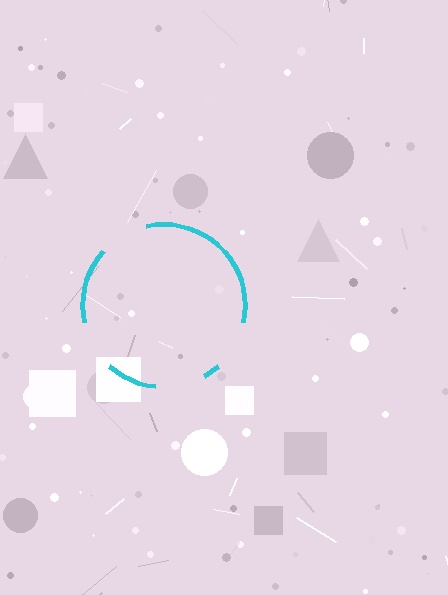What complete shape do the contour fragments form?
The contour fragments form a circle.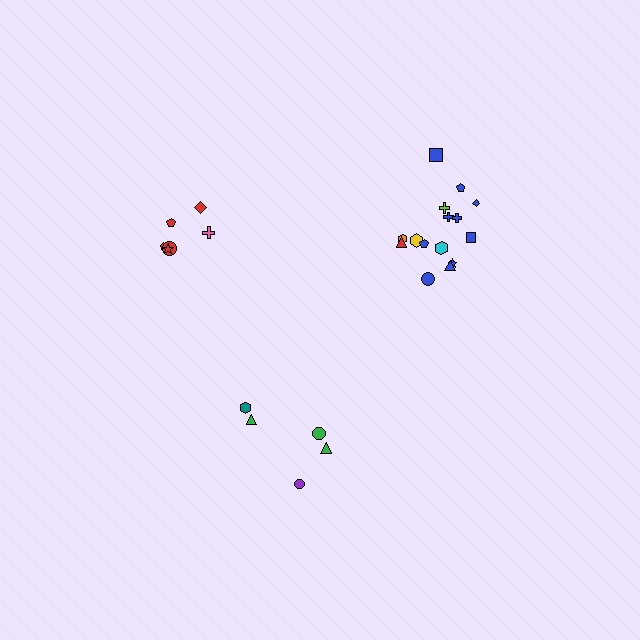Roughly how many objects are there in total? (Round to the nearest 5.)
Roughly 25 objects in total.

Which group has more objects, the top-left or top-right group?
The top-right group.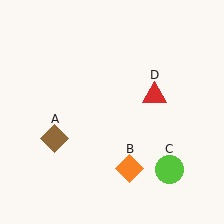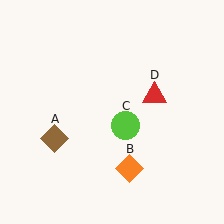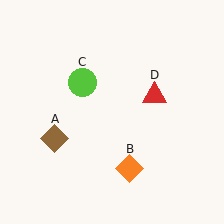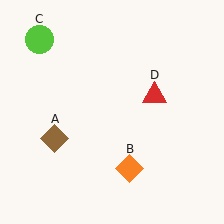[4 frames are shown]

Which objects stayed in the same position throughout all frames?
Brown diamond (object A) and orange diamond (object B) and red triangle (object D) remained stationary.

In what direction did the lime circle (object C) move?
The lime circle (object C) moved up and to the left.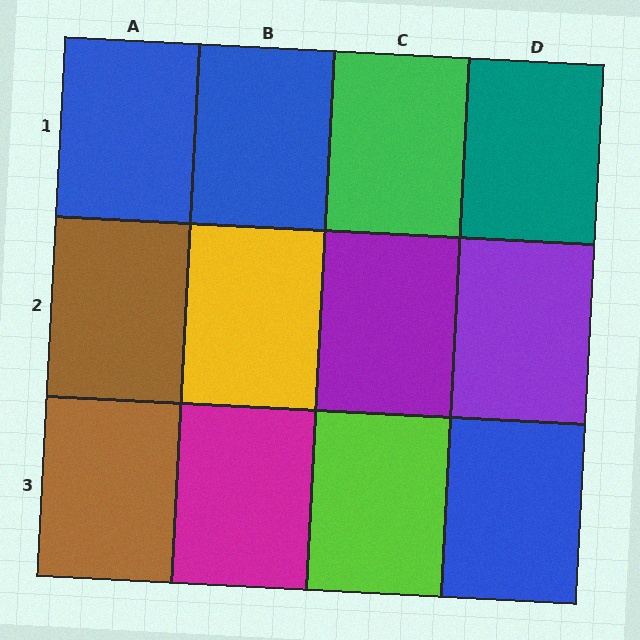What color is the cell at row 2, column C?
Purple.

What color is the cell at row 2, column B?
Yellow.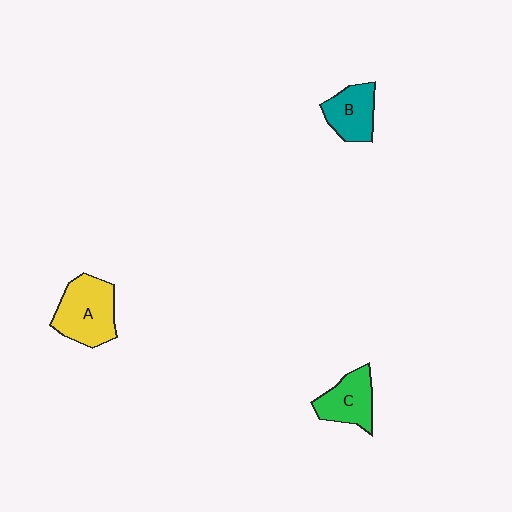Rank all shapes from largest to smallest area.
From largest to smallest: A (yellow), C (green), B (teal).